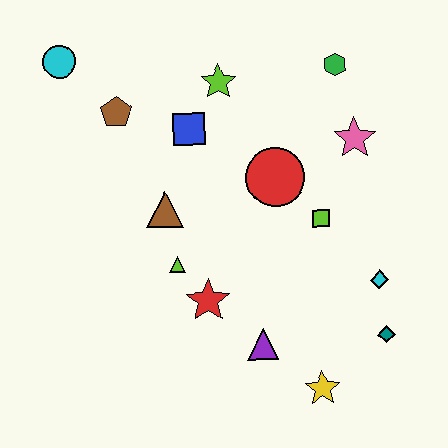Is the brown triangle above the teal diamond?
Yes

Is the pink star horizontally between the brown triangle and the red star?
No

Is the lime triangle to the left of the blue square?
Yes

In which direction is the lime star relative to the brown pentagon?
The lime star is to the right of the brown pentagon.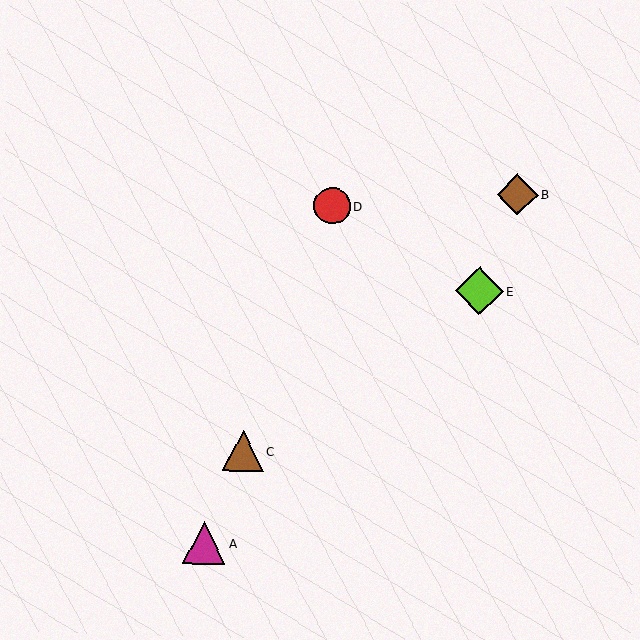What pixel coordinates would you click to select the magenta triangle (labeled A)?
Click at (204, 543) to select the magenta triangle A.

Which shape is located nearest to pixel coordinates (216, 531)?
The magenta triangle (labeled A) at (204, 543) is nearest to that location.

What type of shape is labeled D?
Shape D is a red circle.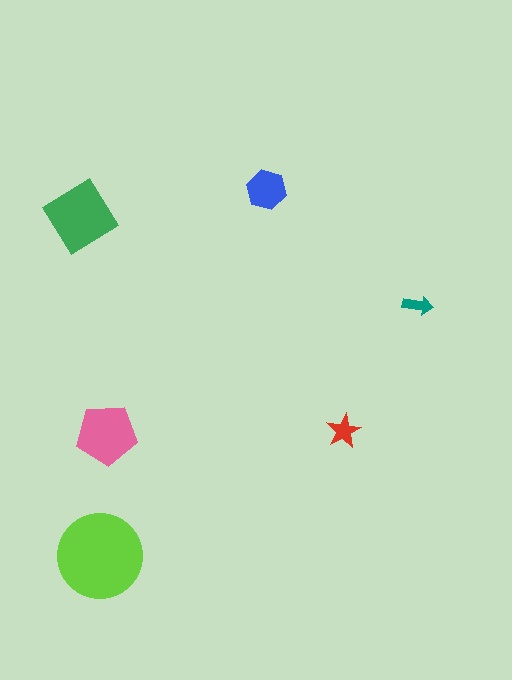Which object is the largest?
The lime circle.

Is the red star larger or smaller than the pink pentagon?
Smaller.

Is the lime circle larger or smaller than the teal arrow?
Larger.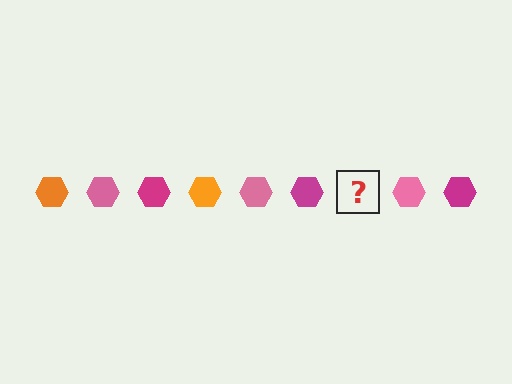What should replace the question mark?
The question mark should be replaced with an orange hexagon.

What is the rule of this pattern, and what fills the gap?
The rule is that the pattern cycles through orange, pink, magenta hexagons. The gap should be filled with an orange hexagon.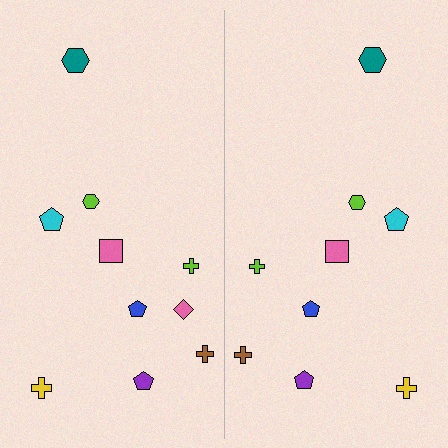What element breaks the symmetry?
A pink diamond is missing from the right side.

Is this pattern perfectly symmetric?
No, the pattern is not perfectly symmetric. A pink diamond is missing from the right side.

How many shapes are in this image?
There are 19 shapes in this image.